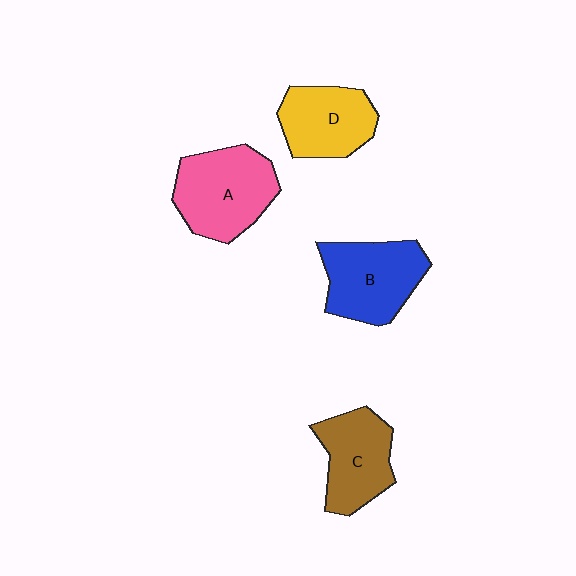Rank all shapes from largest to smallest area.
From largest to smallest: A (pink), B (blue), C (brown), D (yellow).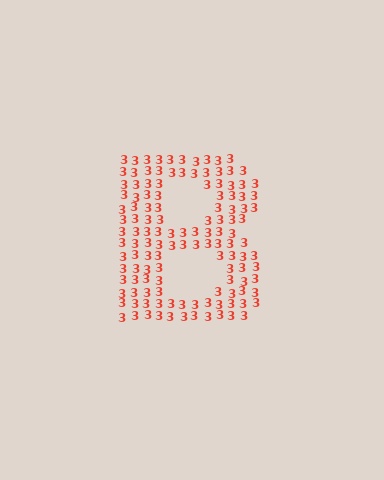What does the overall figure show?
The overall figure shows the letter B.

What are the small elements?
The small elements are digit 3's.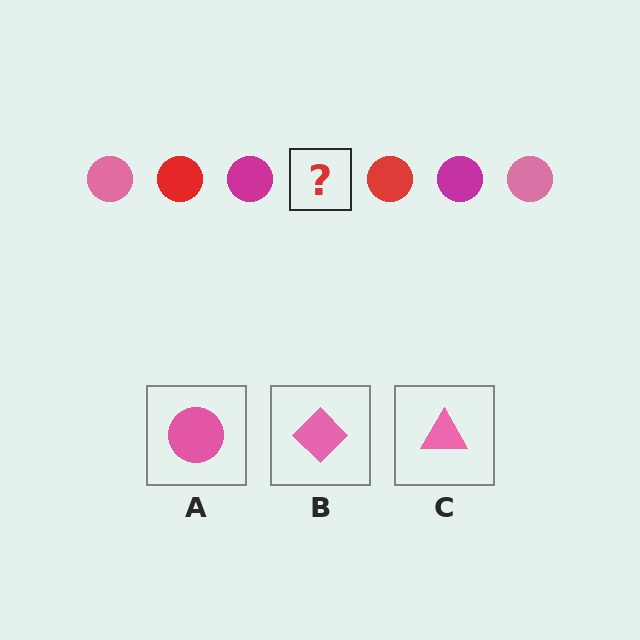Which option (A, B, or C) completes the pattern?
A.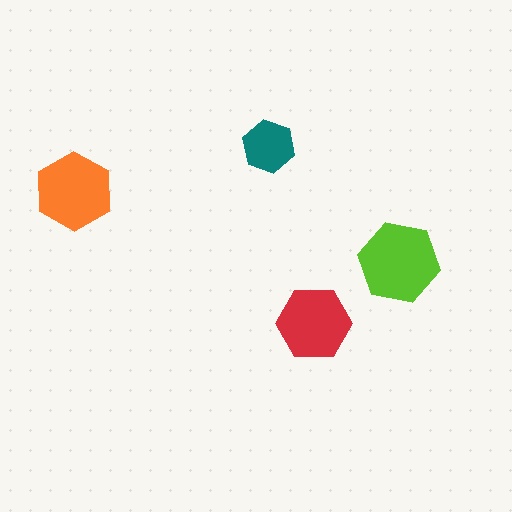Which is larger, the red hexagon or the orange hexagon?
The orange one.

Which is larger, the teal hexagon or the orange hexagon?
The orange one.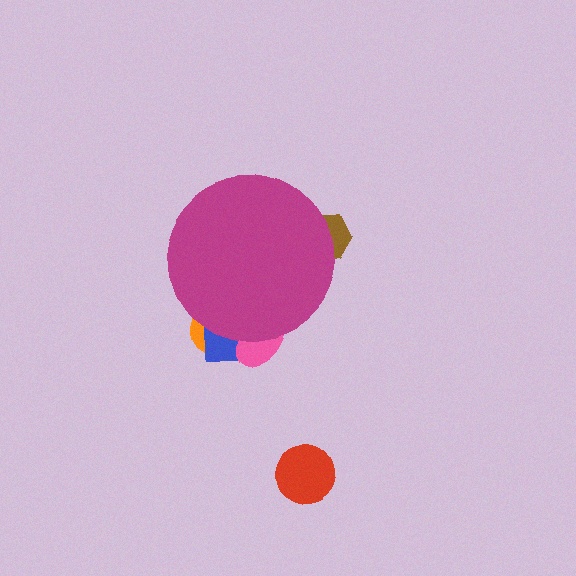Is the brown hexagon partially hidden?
Yes, the brown hexagon is partially hidden behind the magenta circle.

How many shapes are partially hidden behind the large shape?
4 shapes are partially hidden.